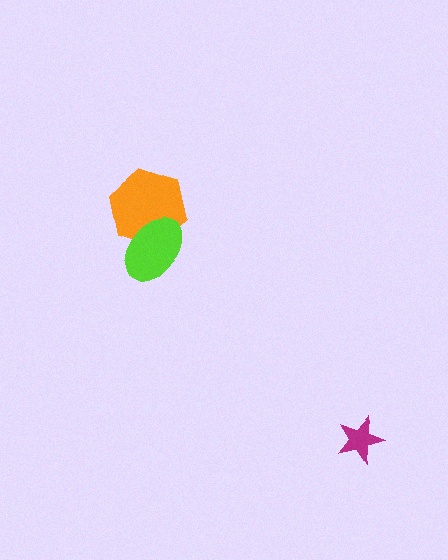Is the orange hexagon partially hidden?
Yes, it is partially covered by another shape.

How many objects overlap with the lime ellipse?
1 object overlaps with the lime ellipse.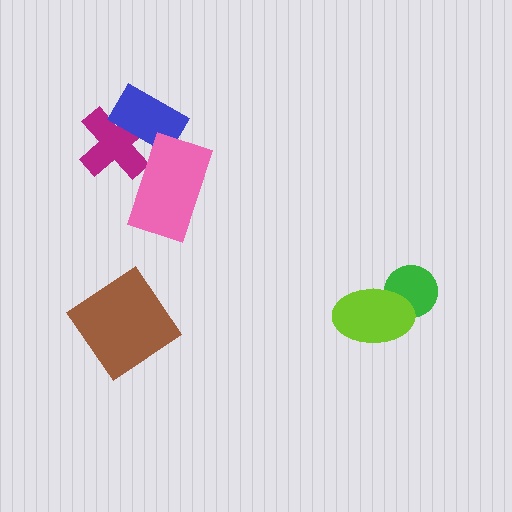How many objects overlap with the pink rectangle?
2 objects overlap with the pink rectangle.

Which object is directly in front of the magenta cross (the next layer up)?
The blue rectangle is directly in front of the magenta cross.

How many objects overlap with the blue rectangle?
2 objects overlap with the blue rectangle.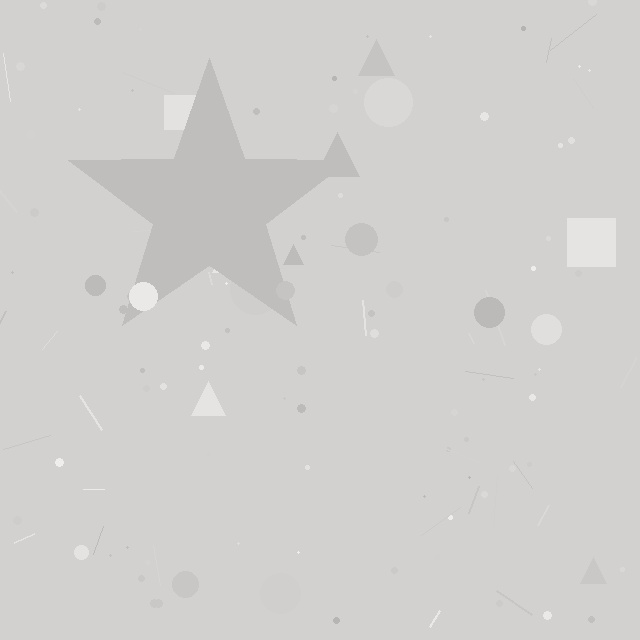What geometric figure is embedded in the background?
A star is embedded in the background.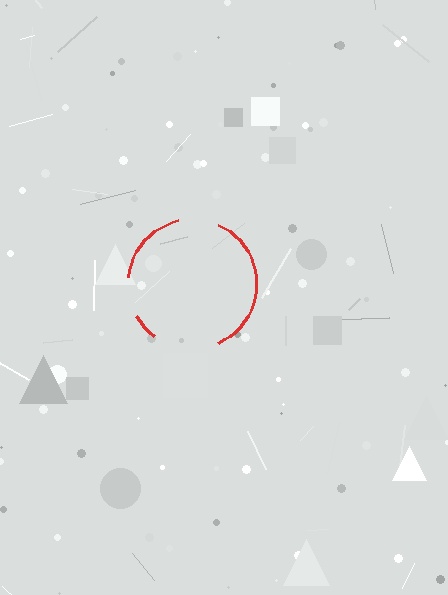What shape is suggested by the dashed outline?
The dashed outline suggests a circle.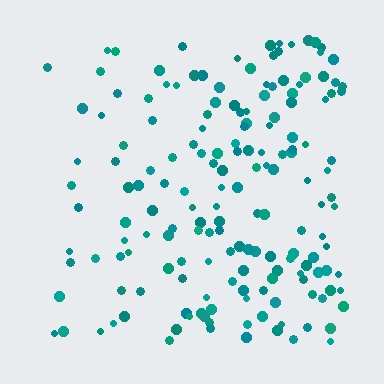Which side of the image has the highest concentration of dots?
The right.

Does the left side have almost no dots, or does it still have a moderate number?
Still a moderate number, just noticeably fewer than the right.